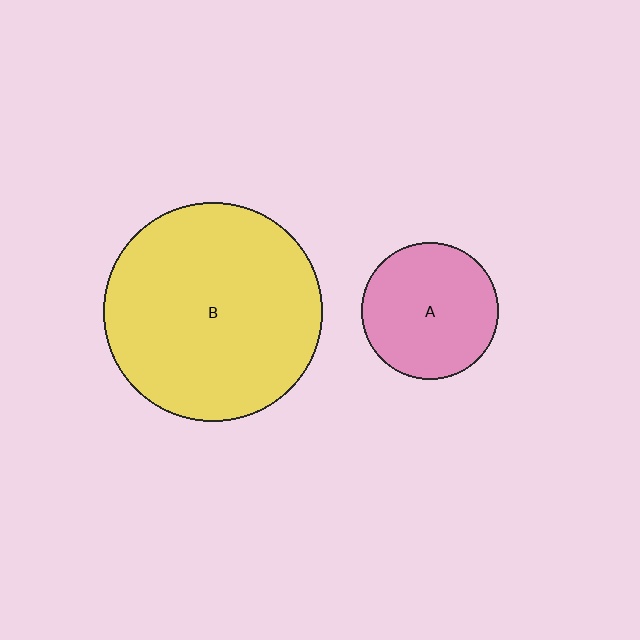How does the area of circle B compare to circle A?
Approximately 2.5 times.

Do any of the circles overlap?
No, none of the circles overlap.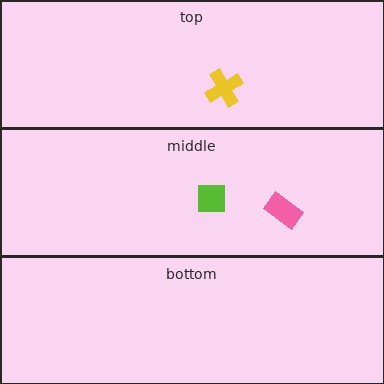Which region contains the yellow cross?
The top region.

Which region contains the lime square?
The middle region.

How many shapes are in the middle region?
2.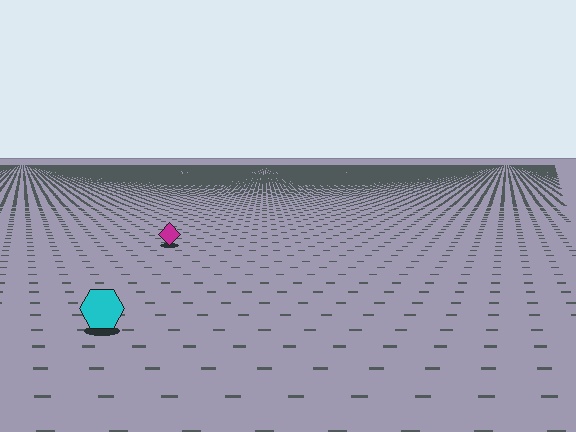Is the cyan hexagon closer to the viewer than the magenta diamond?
Yes. The cyan hexagon is closer — you can tell from the texture gradient: the ground texture is coarser near it.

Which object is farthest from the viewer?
The magenta diamond is farthest from the viewer. It appears smaller and the ground texture around it is denser.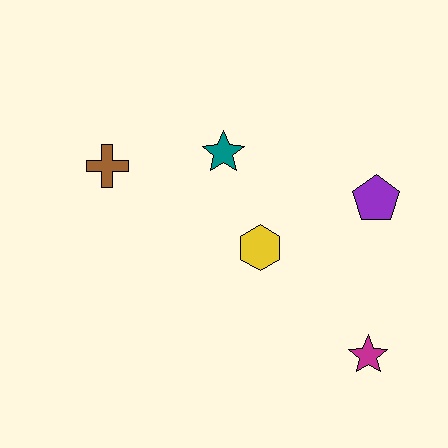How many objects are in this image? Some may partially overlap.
There are 5 objects.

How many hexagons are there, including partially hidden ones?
There is 1 hexagon.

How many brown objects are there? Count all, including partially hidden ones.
There is 1 brown object.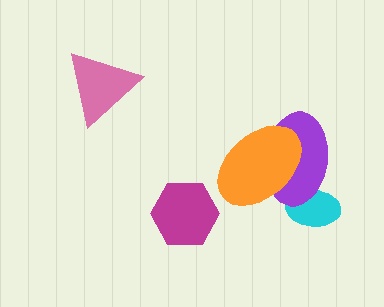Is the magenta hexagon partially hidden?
No, no other shape covers it.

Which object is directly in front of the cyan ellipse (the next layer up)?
The purple ellipse is directly in front of the cyan ellipse.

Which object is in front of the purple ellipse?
The orange ellipse is in front of the purple ellipse.